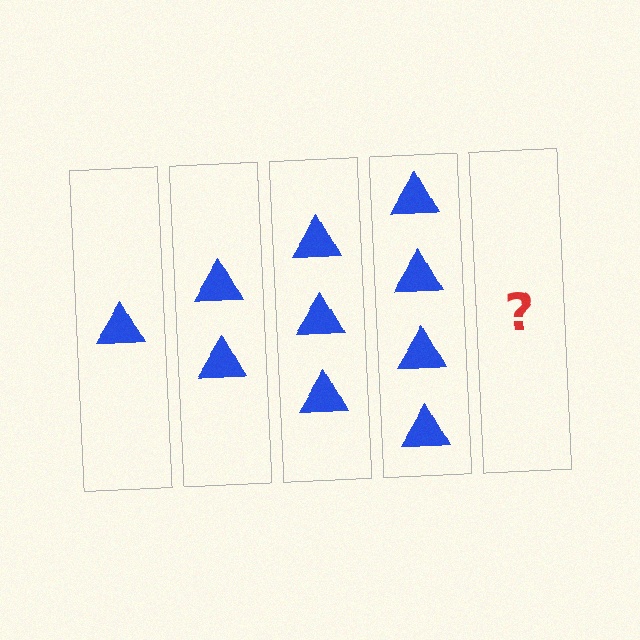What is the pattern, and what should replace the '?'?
The pattern is that each step adds one more triangle. The '?' should be 5 triangles.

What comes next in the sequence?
The next element should be 5 triangles.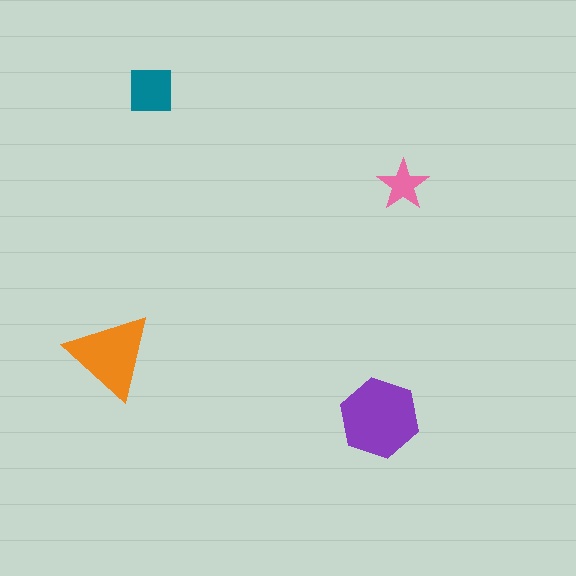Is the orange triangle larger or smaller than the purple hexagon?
Smaller.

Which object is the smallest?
The pink star.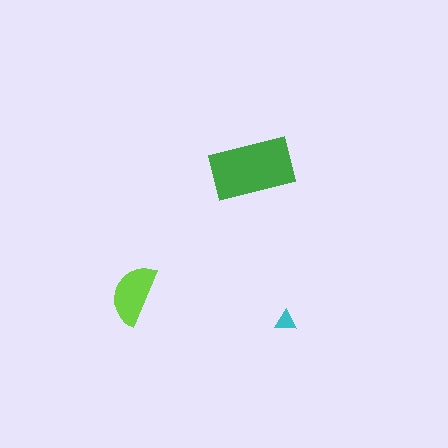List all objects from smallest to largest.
The cyan triangle, the lime semicircle, the green rectangle.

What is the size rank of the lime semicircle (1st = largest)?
2nd.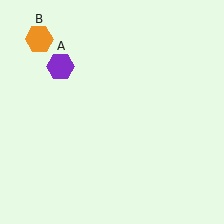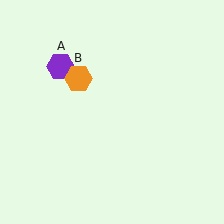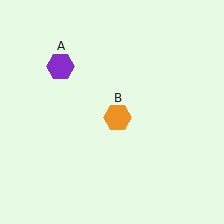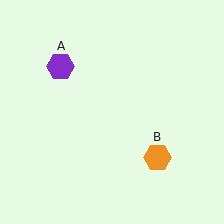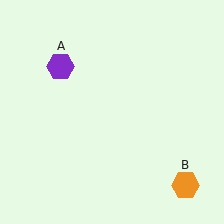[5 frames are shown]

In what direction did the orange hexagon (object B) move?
The orange hexagon (object B) moved down and to the right.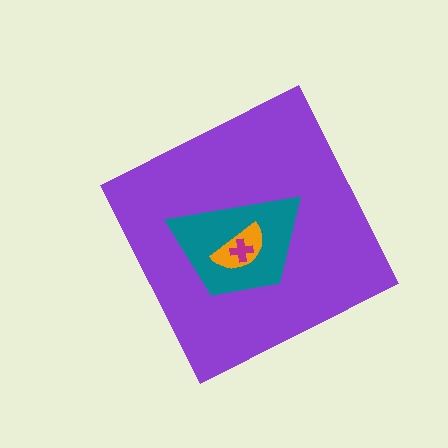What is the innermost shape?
The magenta cross.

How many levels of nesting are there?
4.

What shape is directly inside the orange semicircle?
The magenta cross.